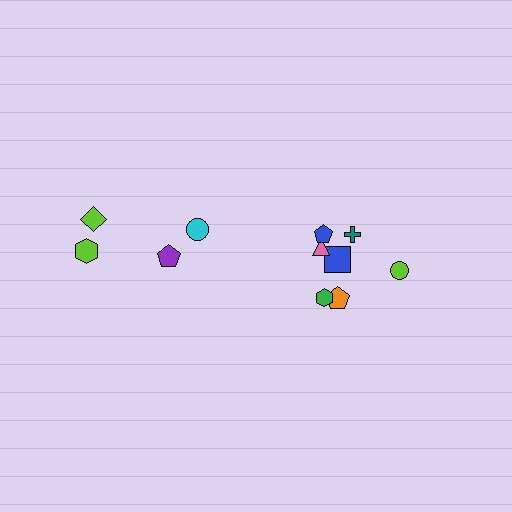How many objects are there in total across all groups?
There are 11 objects.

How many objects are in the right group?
There are 7 objects.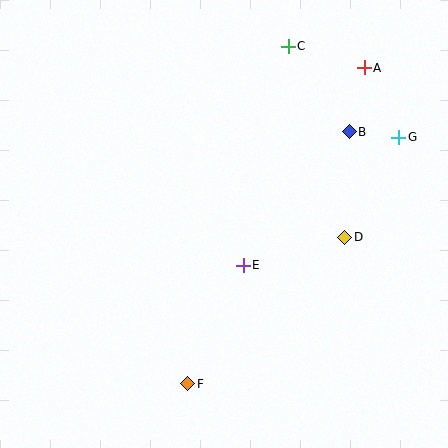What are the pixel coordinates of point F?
Point F is at (188, 384).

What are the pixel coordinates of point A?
Point A is at (364, 68).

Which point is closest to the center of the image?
Point E at (243, 265) is closest to the center.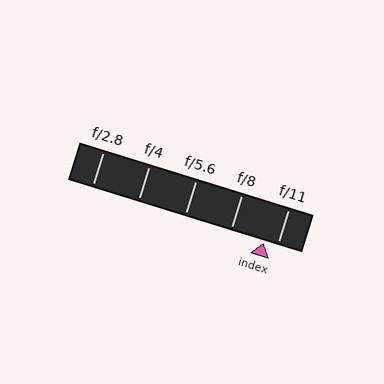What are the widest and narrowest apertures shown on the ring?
The widest aperture shown is f/2.8 and the narrowest is f/11.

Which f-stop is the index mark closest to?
The index mark is closest to f/11.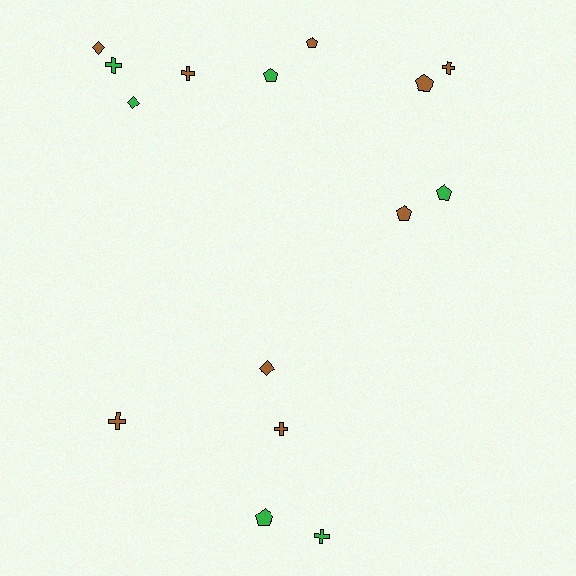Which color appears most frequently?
Brown, with 9 objects.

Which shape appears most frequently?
Pentagon, with 6 objects.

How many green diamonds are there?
There is 1 green diamond.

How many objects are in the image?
There are 15 objects.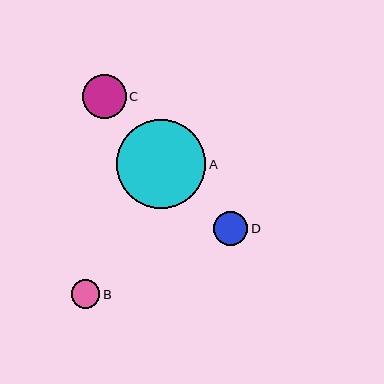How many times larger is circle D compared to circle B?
Circle D is approximately 1.2 times the size of circle B.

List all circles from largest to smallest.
From largest to smallest: A, C, D, B.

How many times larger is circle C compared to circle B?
Circle C is approximately 1.5 times the size of circle B.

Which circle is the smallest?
Circle B is the smallest with a size of approximately 29 pixels.